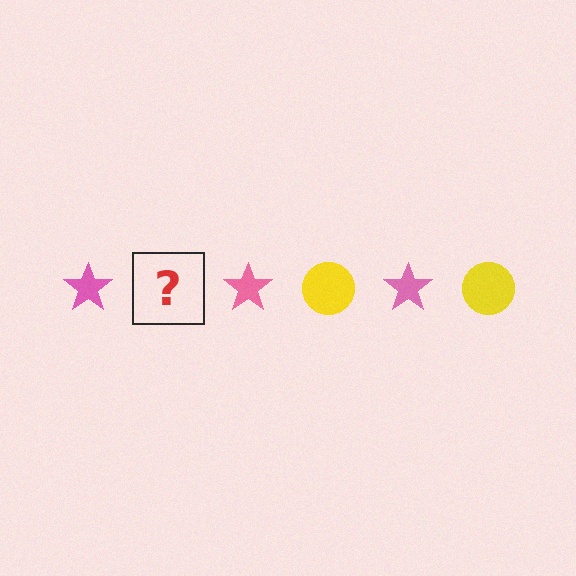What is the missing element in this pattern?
The missing element is a yellow circle.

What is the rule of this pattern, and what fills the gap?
The rule is that the pattern alternates between pink star and yellow circle. The gap should be filled with a yellow circle.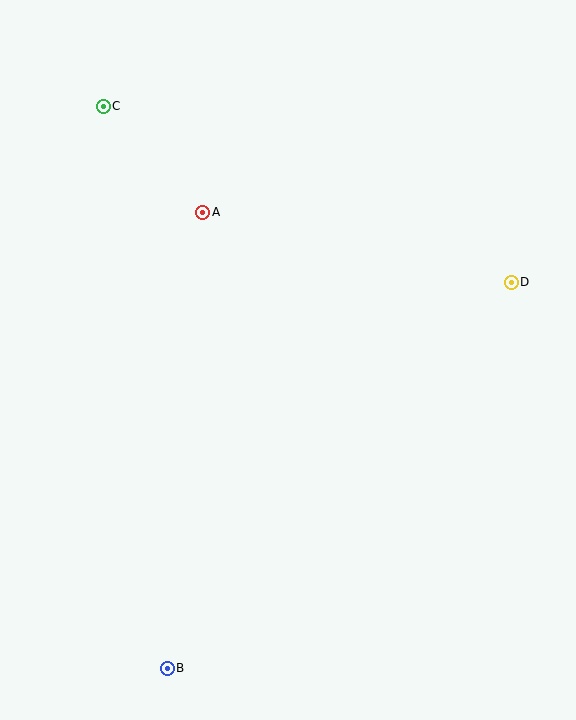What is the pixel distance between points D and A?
The distance between D and A is 317 pixels.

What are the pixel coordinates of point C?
Point C is at (103, 106).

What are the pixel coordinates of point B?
Point B is at (167, 668).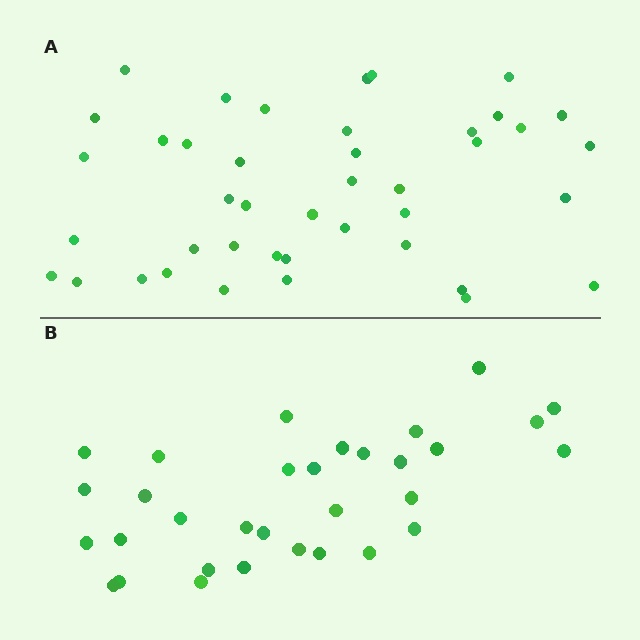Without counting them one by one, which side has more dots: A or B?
Region A (the top region) has more dots.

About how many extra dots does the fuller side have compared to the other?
Region A has roughly 10 or so more dots than region B.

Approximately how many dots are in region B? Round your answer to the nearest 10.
About 30 dots. (The exact count is 32, which rounds to 30.)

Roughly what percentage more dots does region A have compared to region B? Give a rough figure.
About 30% more.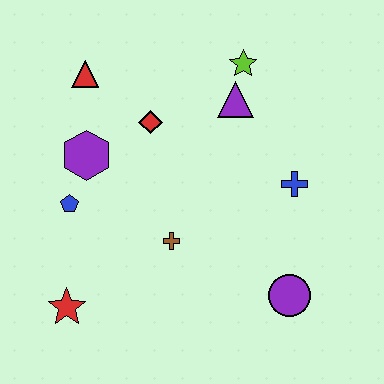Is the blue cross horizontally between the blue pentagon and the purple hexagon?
No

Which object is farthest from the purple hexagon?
The purple circle is farthest from the purple hexagon.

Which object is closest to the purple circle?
The blue cross is closest to the purple circle.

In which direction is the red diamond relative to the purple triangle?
The red diamond is to the left of the purple triangle.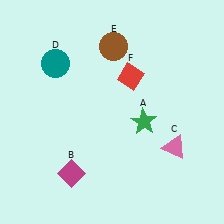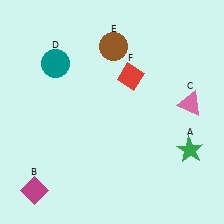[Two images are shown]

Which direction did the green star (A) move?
The green star (A) moved right.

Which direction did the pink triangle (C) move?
The pink triangle (C) moved up.